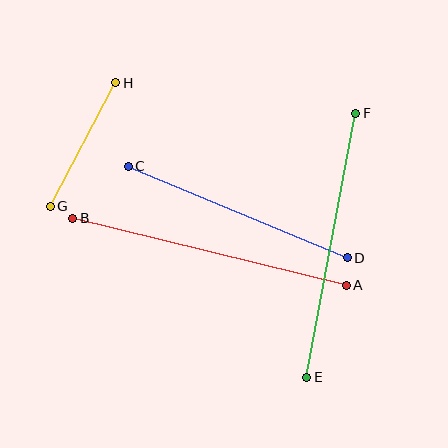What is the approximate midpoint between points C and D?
The midpoint is at approximately (238, 212) pixels.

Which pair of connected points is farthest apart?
Points A and B are farthest apart.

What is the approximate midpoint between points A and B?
The midpoint is at approximately (210, 252) pixels.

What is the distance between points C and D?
The distance is approximately 237 pixels.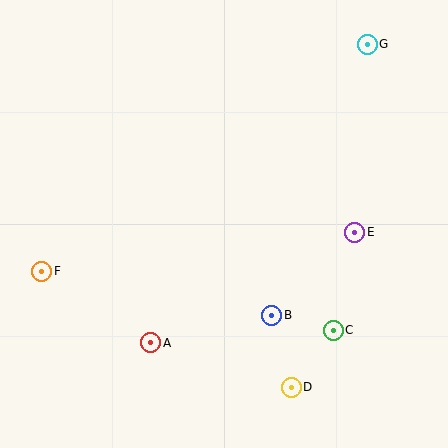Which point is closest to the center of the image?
Point B at (272, 315) is closest to the center.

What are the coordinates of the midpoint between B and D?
The midpoint between B and D is at (281, 351).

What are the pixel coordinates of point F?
Point F is at (42, 271).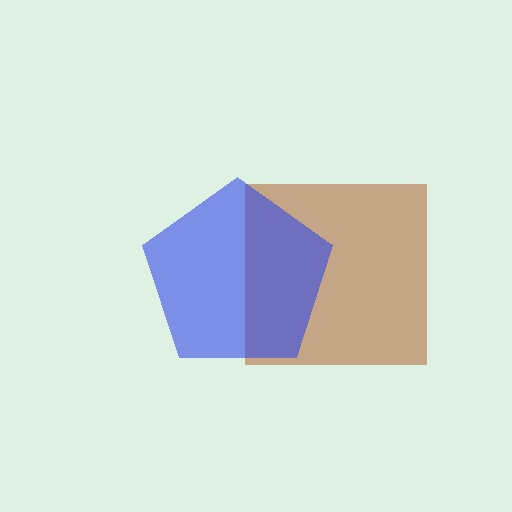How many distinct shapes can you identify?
There are 2 distinct shapes: a brown square, a blue pentagon.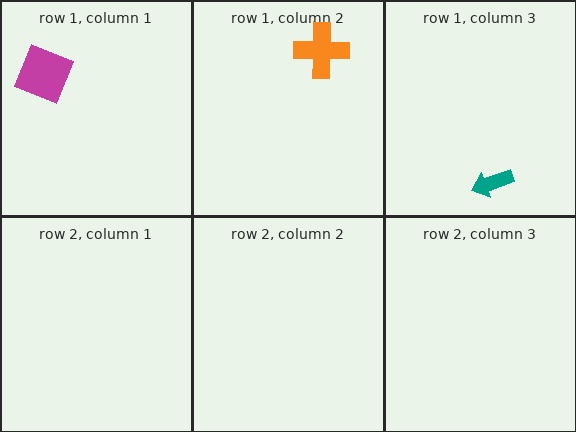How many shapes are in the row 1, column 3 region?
1.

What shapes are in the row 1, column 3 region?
The teal arrow.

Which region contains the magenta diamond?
The row 1, column 1 region.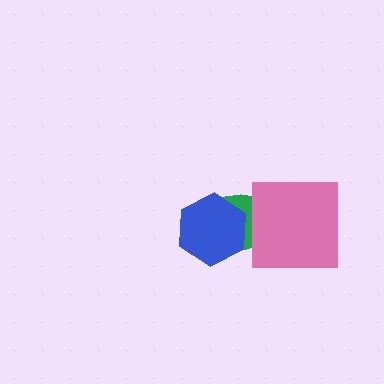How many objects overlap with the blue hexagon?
1 object overlaps with the blue hexagon.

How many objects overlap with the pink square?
1 object overlaps with the pink square.